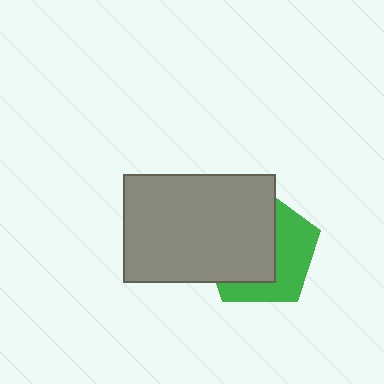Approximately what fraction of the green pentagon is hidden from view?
Roughly 57% of the green pentagon is hidden behind the gray rectangle.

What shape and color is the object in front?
The object in front is a gray rectangle.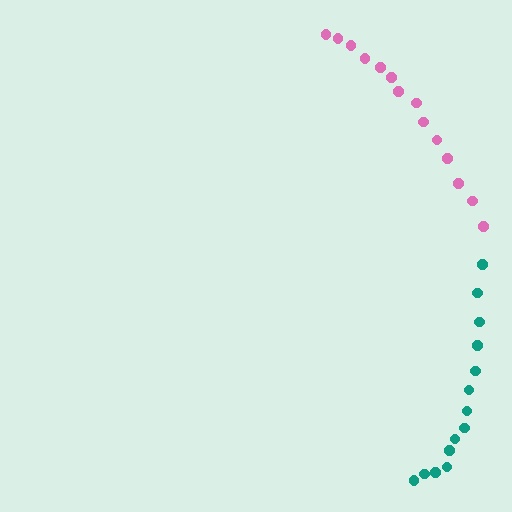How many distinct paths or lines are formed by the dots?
There are 2 distinct paths.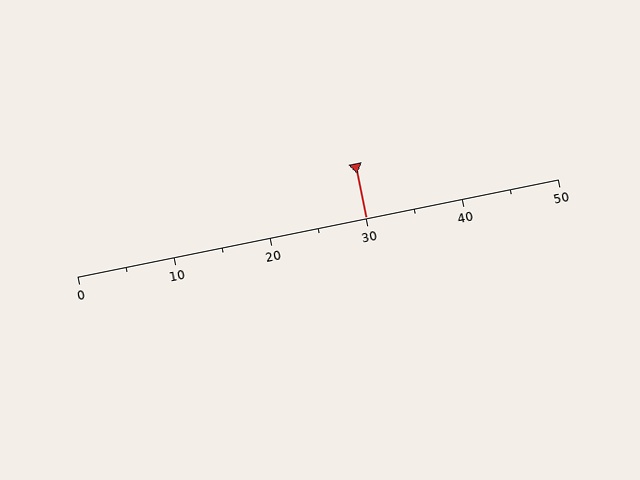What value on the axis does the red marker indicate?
The marker indicates approximately 30.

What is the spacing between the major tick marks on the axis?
The major ticks are spaced 10 apart.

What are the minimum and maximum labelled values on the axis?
The axis runs from 0 to 50.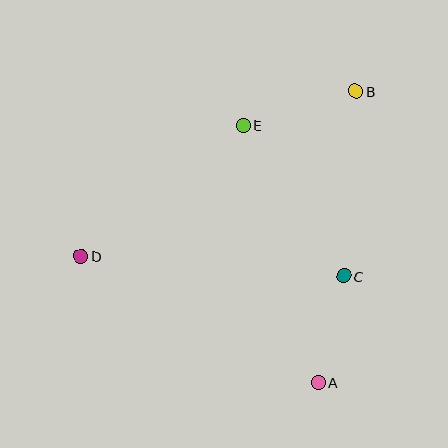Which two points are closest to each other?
Points A and C are closest to each other.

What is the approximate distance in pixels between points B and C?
The distance between B and C is approximately 185 pixels.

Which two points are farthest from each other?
Points B and D are farthest from each other.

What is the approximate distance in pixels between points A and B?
The distance between A and B is approximately 293 pixels.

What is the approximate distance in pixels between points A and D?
The distance between A and D is approximately 269 pixels.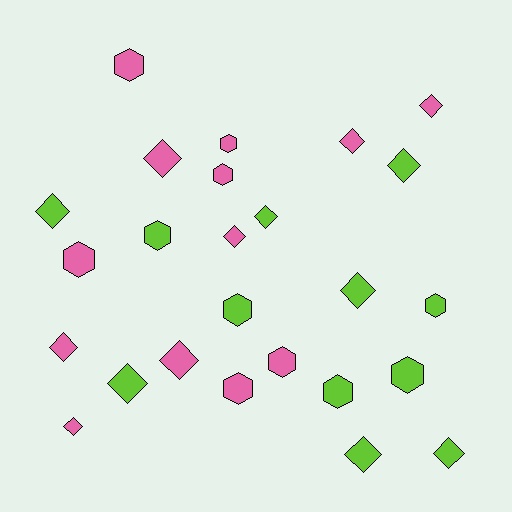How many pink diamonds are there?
There are 7 pink diamonds.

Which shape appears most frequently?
Diamond, with 14 objects.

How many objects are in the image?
There are 25 objects.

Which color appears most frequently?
Pink, with 13 objects.